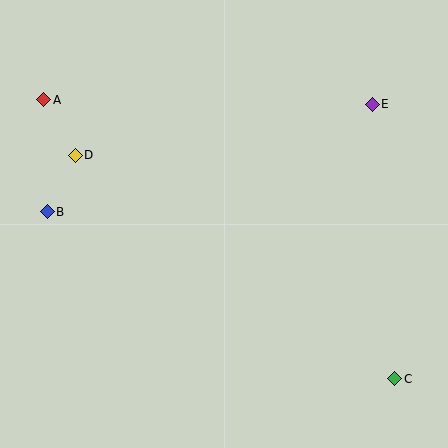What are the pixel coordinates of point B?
Point B is at (47, 212).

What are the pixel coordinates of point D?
Point D is at (75, 155).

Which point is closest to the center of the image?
Point D at (75, 155) is closest to the center.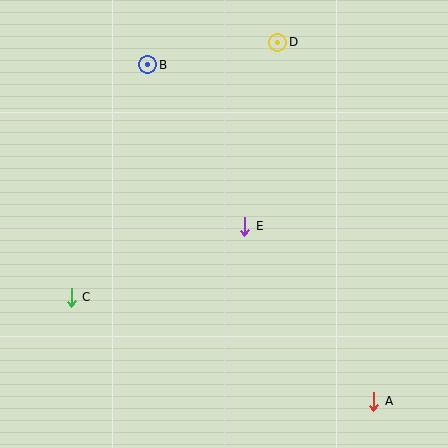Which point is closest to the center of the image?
Point E at (245, 226) is closest to the center.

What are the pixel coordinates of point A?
Point A is at (374, 401).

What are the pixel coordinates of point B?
Point B is at (148, 65).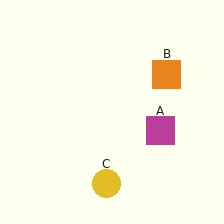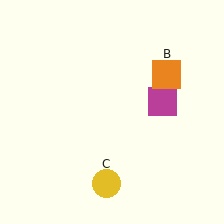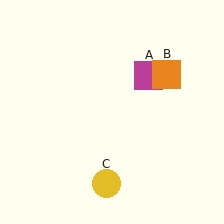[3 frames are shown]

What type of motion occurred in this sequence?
The magenta square (object A) rotated counterclockwise around the center of the scene.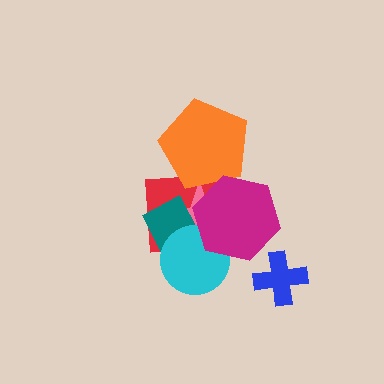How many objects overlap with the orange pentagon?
3 objects overlap with the orange pentagon.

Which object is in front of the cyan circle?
The magenta hexagon is in front of the cyan circle.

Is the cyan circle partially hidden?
Yes, it is partially covered by another shape.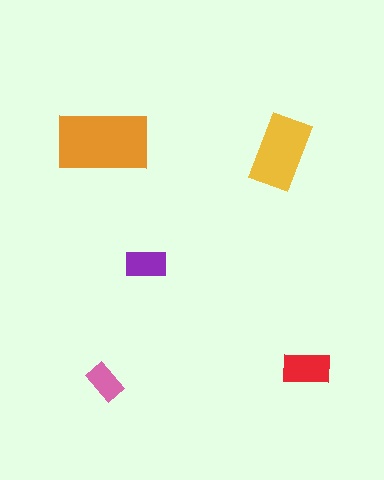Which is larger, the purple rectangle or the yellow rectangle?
The yellow one.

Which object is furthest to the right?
The red rectangle is rightmost.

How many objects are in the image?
There are 5 objects in the image.